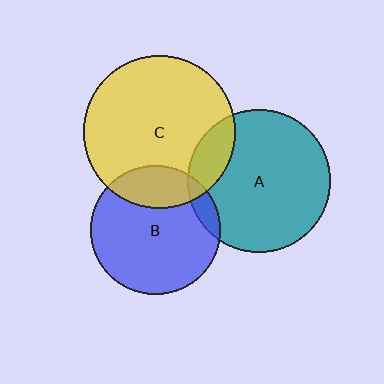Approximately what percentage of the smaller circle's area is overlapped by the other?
Approximately 15%.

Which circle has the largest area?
Circle C (yellow).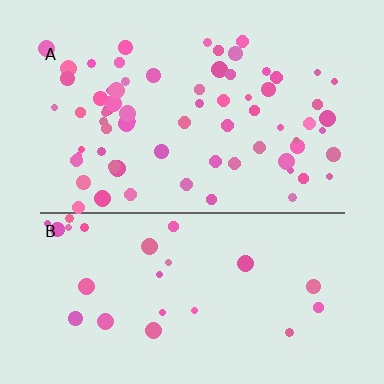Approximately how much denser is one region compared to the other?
Approximately 2.6× — region A over region B.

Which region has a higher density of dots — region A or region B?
A (the top).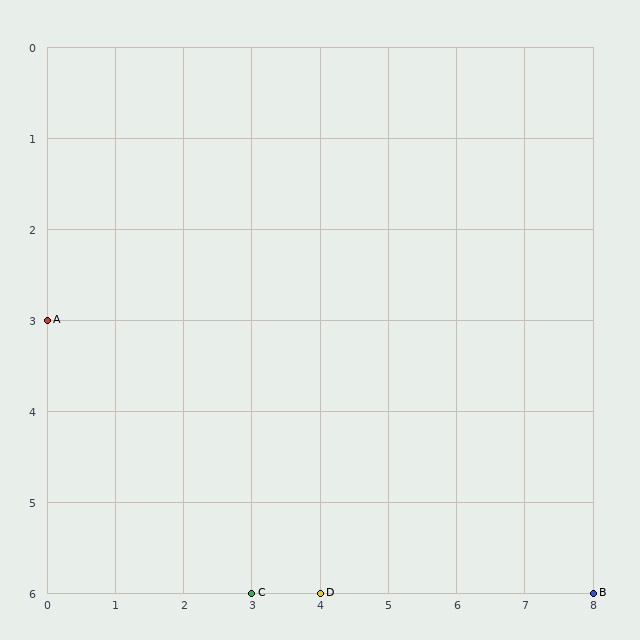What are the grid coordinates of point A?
Point A is at grid coordinates (0, 3).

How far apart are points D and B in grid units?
Points D and B are 4 columns apart.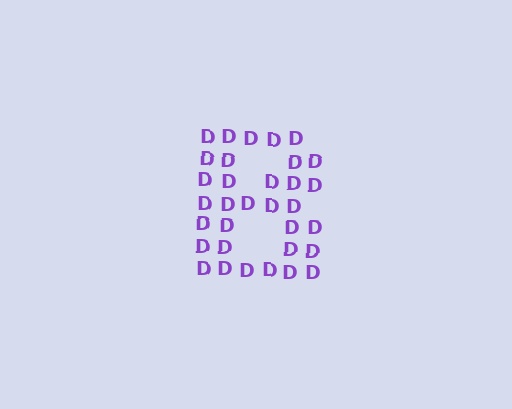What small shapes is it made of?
It is made of small letter D's.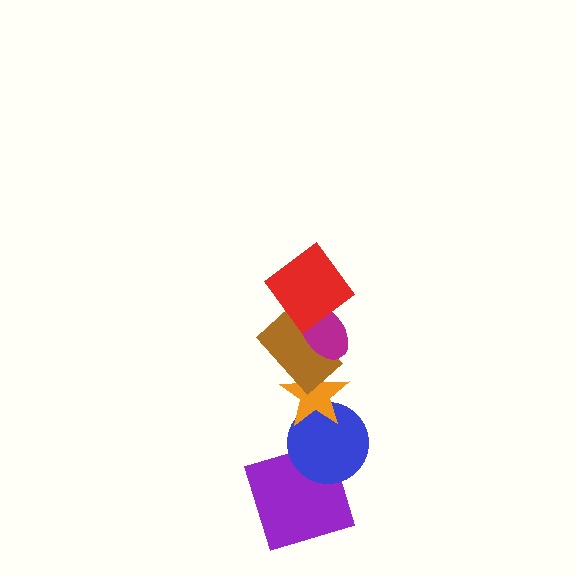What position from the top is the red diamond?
The red diamond is 1st from the top.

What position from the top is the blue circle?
The blue circle is 5th from the top.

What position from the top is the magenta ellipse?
The magenta ellipse is 2nd from the top.